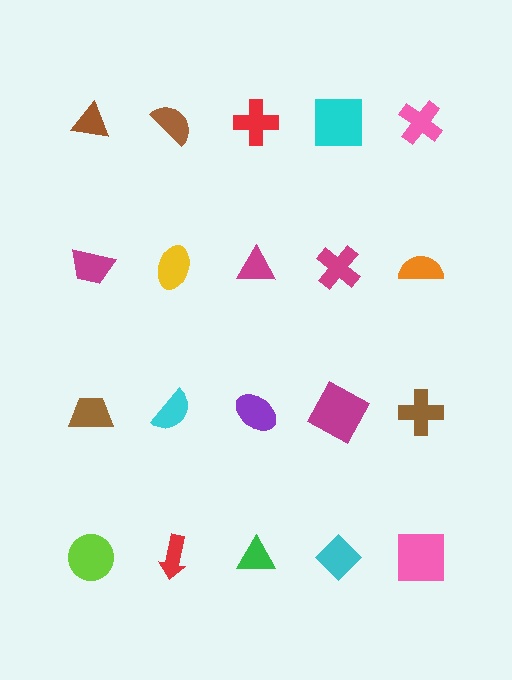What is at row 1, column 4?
A cyan square.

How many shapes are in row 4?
5 shapes.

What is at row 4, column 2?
A red arrow.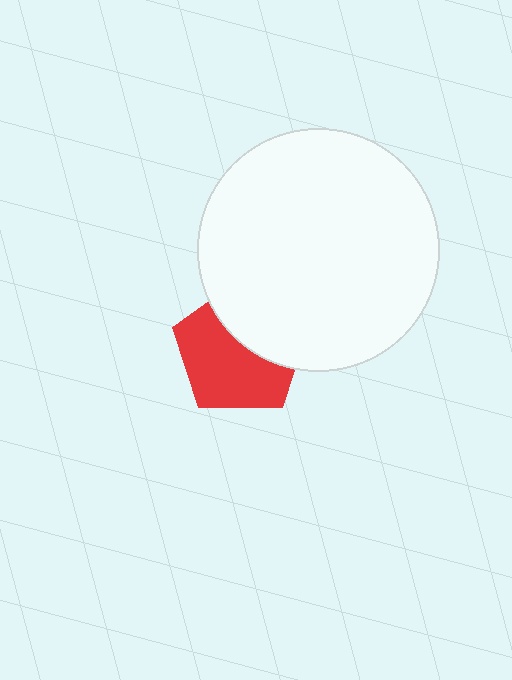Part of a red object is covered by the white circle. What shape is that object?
It is a pentagon.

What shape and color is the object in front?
The object in front is a white circle.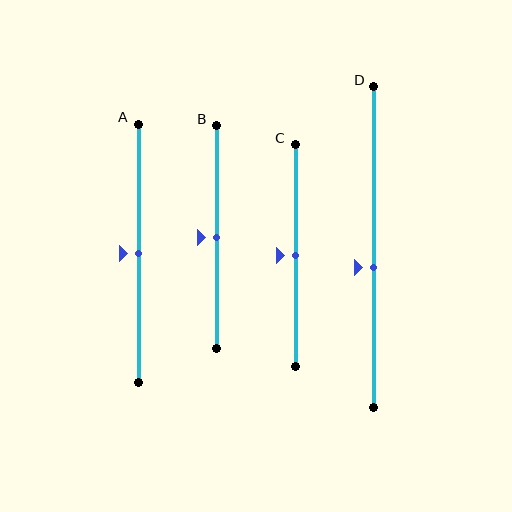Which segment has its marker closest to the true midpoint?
Segment A has its marker closest to the true midpoint.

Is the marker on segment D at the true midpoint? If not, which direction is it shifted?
No, the marker on segment D is shifted downward by about 6% of the segment length.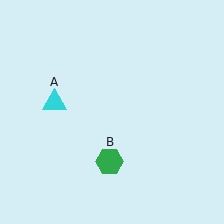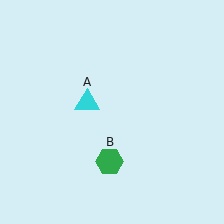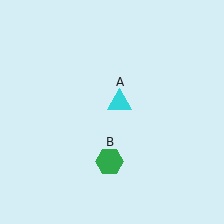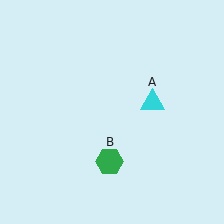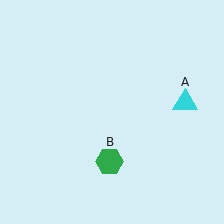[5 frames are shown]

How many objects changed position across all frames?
1 object changed position: cyan triangle (object A).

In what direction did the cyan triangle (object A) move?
The cyan triangle (object A) moved right.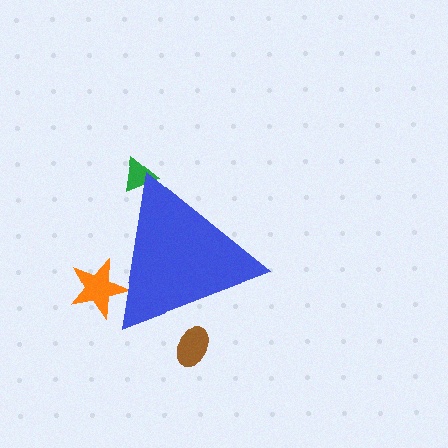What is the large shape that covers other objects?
A blue triangle.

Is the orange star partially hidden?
Yes, the orange star is partially hidden behind the blue triangle.